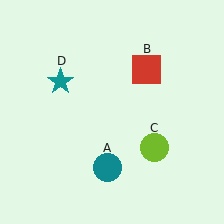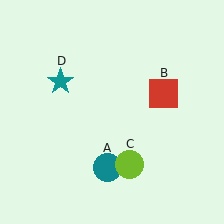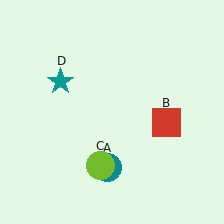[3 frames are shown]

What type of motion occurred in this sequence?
The red square (object B), lime circle (object C) rotated clockwise around the center of the scene.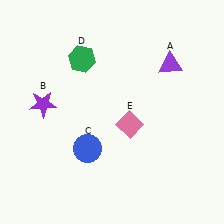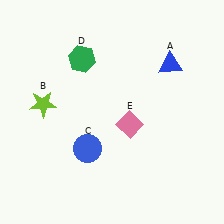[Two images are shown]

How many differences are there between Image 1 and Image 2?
There are 2 differences between the two images.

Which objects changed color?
A changed from purple to blue. B changed from purple to lime.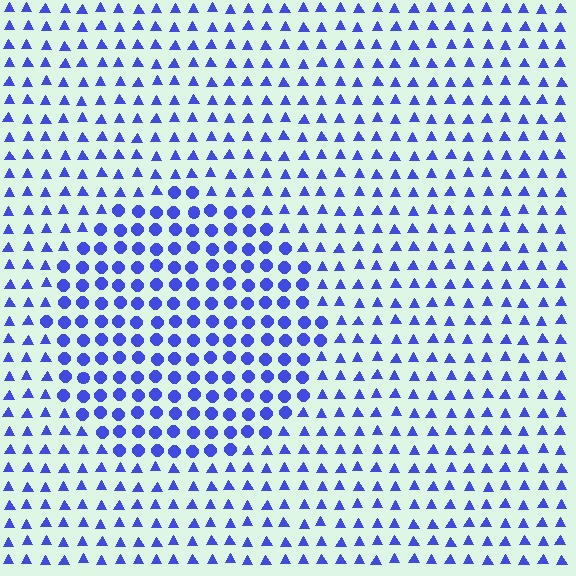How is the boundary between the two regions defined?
The boundary is defined by a change in element shape: circles inside vs. triangles outside. All elements share the same color and spacing.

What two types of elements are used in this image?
The image uses circles inside the circle region and triangles outside it.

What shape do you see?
I see a circle.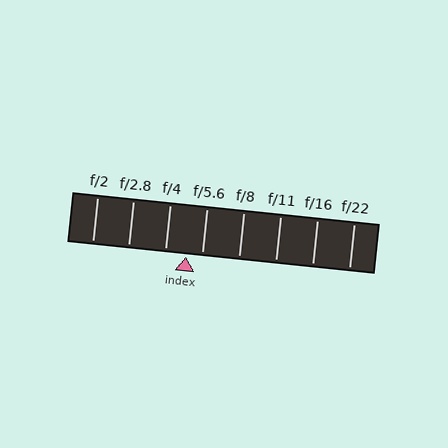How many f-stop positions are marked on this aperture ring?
There are 8 f-stop positions marked.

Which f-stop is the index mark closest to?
The index mark is closest to f/5.6.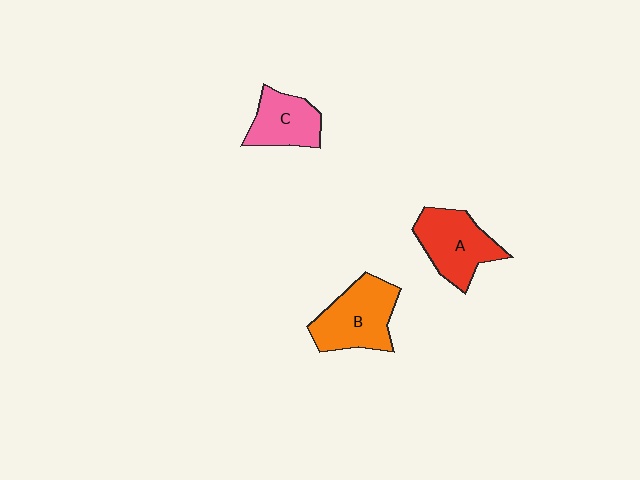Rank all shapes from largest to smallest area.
From largest to smallest: B (orange), A (red), C (pink).